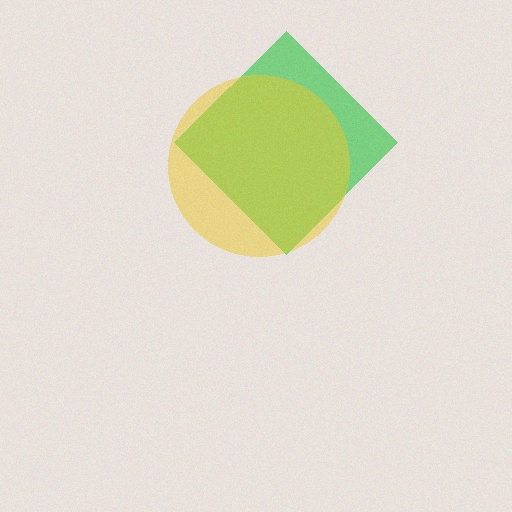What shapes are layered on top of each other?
The layered shapes are: a green diamond, a yellow circle.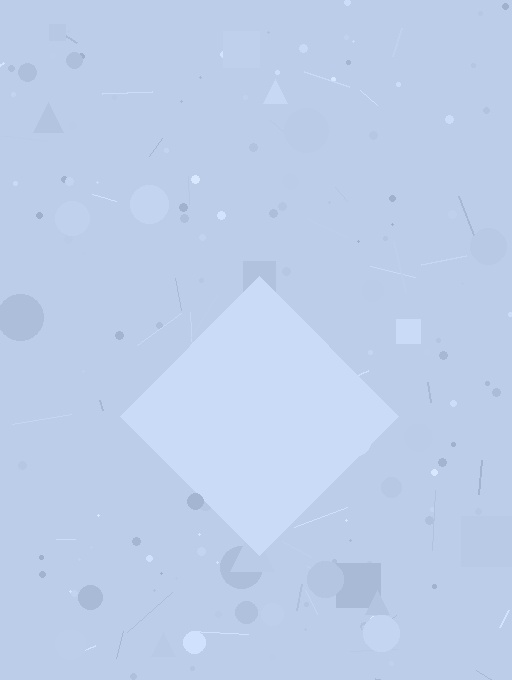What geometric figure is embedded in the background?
A diamond is embedded in the background.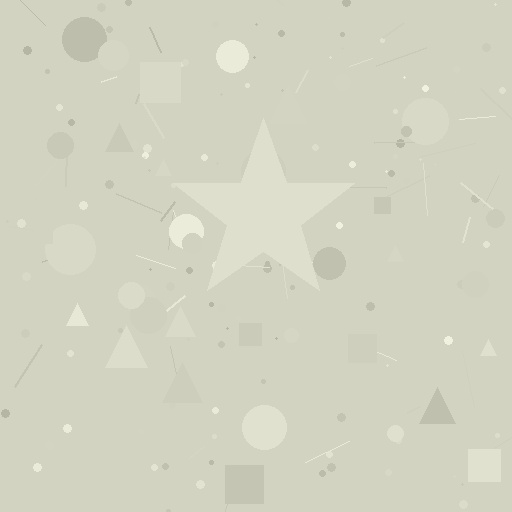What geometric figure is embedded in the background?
A star is embedded in the background.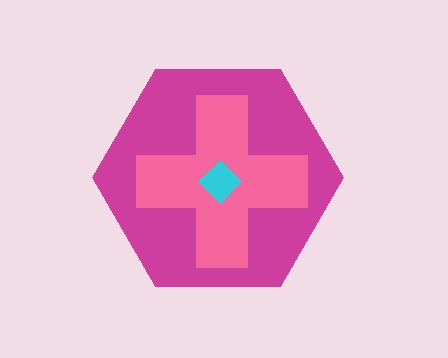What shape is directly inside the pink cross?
The cyan diamond.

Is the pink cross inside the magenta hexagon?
Yes.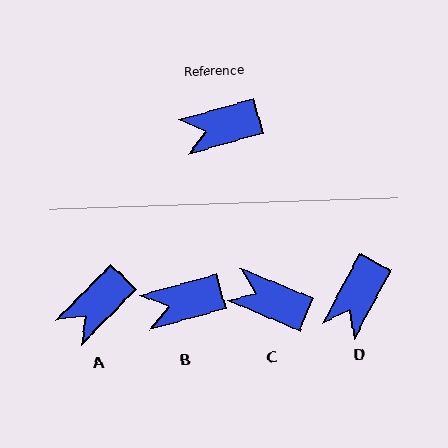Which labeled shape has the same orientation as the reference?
B.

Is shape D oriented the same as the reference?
No, it is off by about 46 degrees.